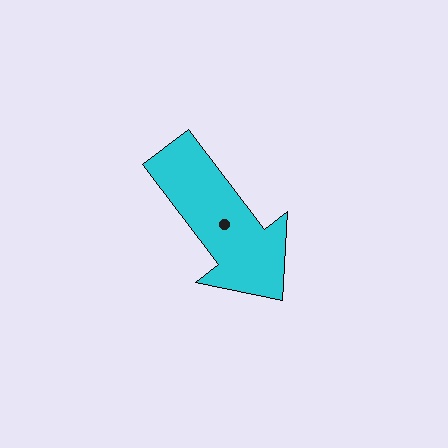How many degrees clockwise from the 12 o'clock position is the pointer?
Approximately 143 degrees.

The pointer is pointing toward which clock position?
Roughly 5 o'clock.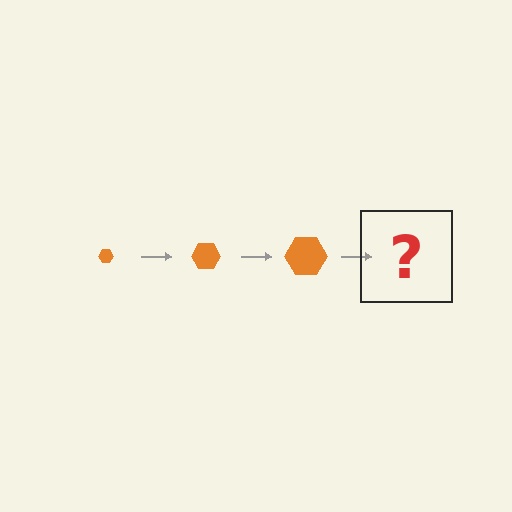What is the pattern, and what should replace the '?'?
The pattern is that the hexagon gets progressively larger each step. The '?' should be an orange hexagon, larger than the previous one.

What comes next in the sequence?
The next element should be an orange hexagon, larger than the previous one.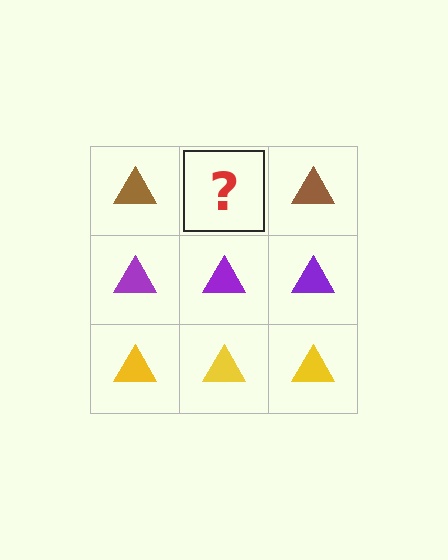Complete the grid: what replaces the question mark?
The question mark should be replaced with a brown triangle.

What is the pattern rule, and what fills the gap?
The rule is that each row has a consistent color. The gap should be filled with a brown triangle.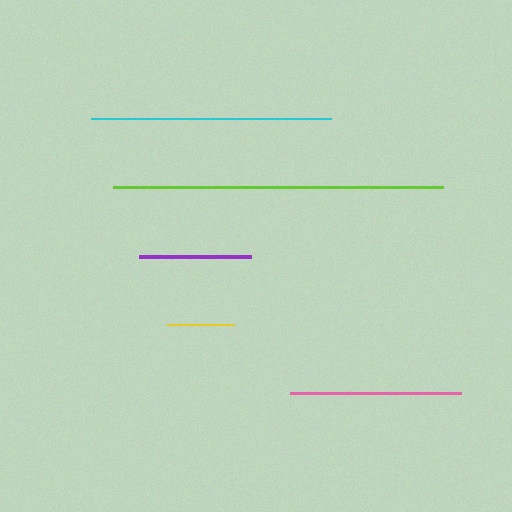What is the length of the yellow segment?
The yellow segment is approximately 67 pixels long.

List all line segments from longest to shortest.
From longest to shortest: lime, cyan, pink, purple, yellow.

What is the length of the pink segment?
The pink segment is approximately 172 pixels long.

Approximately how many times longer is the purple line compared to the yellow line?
The purple line is approximately 1.7 times the length of the yellow line.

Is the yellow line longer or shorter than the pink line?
The pink line is longer than the yellow line.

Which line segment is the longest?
The lime line is the longest at approximately 330 pixels.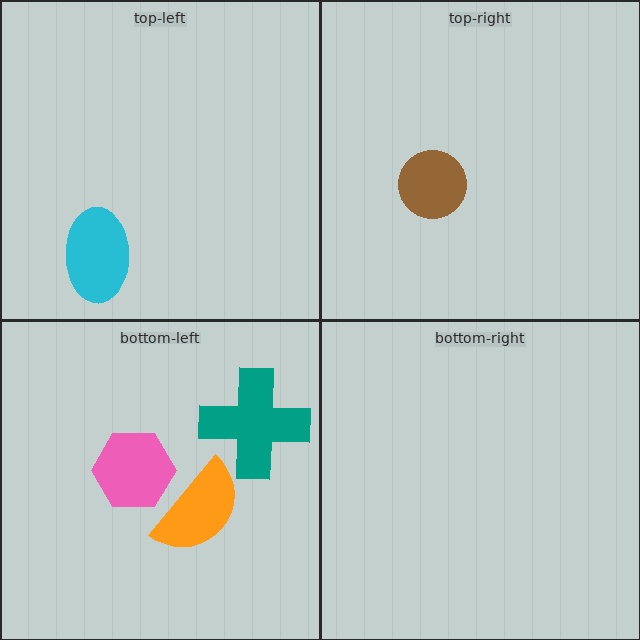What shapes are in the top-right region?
The brown circle.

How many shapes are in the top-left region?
1.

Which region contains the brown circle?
The top-right region.